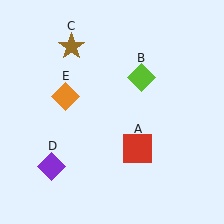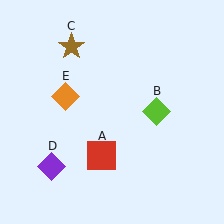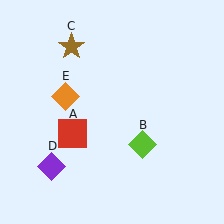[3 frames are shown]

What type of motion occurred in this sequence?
The red square (object A), lime diamond (object B) rotated clockwise around the center of the scene.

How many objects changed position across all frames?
2 objects changed position: red square (object A), lime diamond (object B).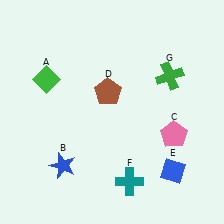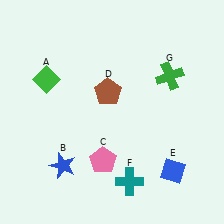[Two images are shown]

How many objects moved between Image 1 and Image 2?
1 object moved between the two images.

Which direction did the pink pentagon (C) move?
The pink pentagon (C) moved left.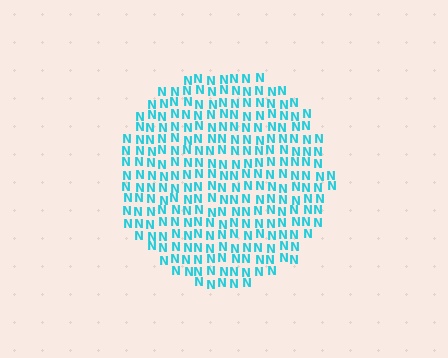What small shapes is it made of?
It is made of small letter N's.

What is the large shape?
The large shape is a circle.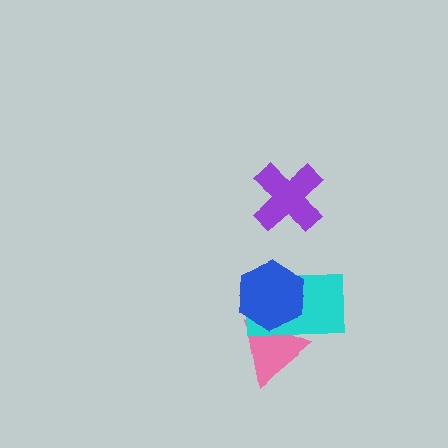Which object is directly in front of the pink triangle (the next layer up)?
The cyan rectangle is directly in front of the pink triangle.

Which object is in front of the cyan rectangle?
The blue hexagon is in front of the cyan rectangle.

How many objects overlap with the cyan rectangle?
2 objects overlap with the cyan rectangle.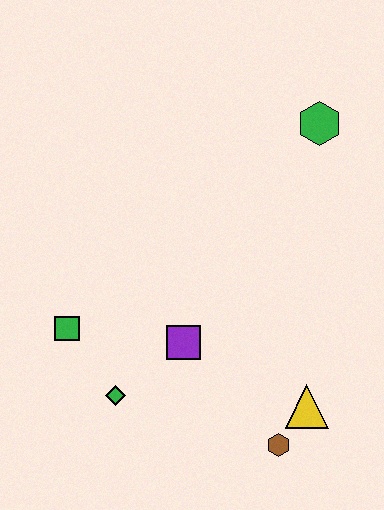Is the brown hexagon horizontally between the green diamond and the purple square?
No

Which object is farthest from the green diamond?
The green hexagon is farthest from the green diamond.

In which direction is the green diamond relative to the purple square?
The green diamond is to the left of the purple square.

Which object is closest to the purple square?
The green diamond is closest to the purple square.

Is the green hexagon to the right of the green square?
Yes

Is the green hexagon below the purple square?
No